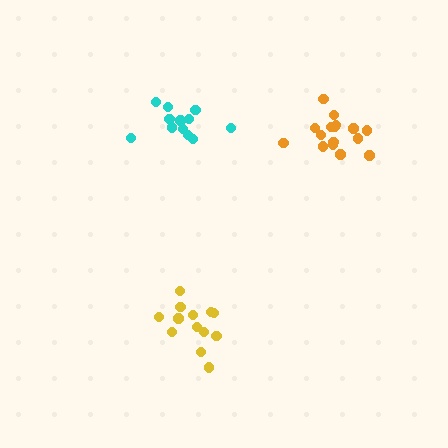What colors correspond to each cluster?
The clusters are colored: orange, cyan, yellow.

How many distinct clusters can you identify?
There are 3 distinct clusters.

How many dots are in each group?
Group 1: 16 dots, Group 2: 12 dots, Group 3: 13 dots (41 total).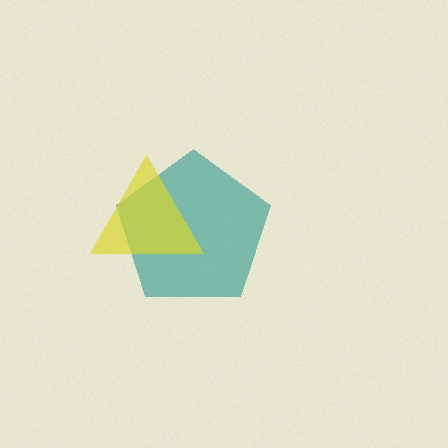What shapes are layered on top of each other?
The layered shapes are: a teal pentagon, a yellow triangle.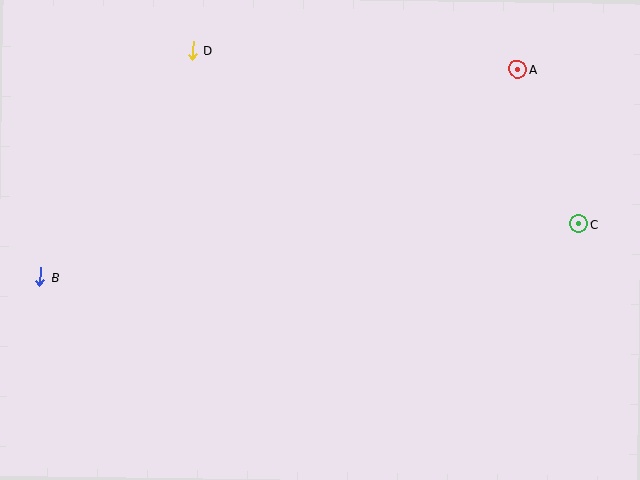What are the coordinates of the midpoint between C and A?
The midpoint between C and A is at (548, 147).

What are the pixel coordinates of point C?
Point C is at (579, 224).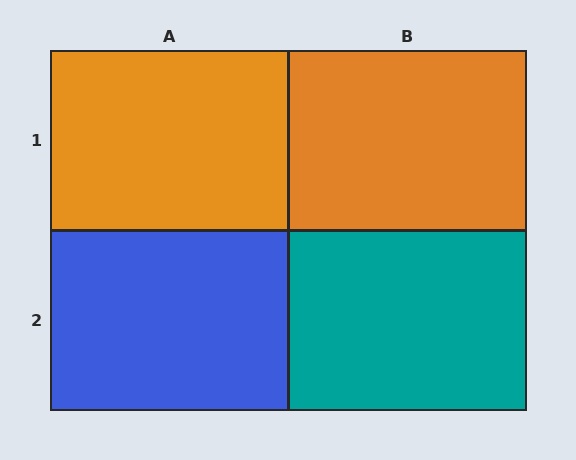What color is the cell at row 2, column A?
Blue.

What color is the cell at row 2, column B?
Teal.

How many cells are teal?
1 cell is teal.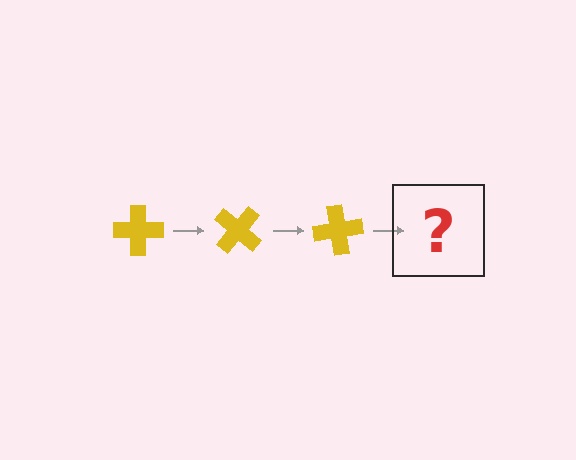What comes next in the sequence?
The next element should be a yellow cross rotated 120 degrees.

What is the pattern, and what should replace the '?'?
The pattern is that the cross rotates 40 degrees each step. The '?' should be a yellow cross rotated 120 degrees.